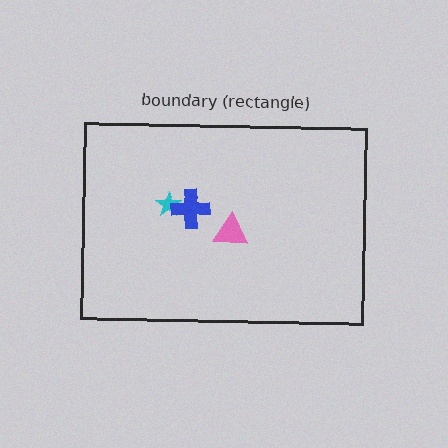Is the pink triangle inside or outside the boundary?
Inside.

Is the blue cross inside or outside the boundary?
Inside.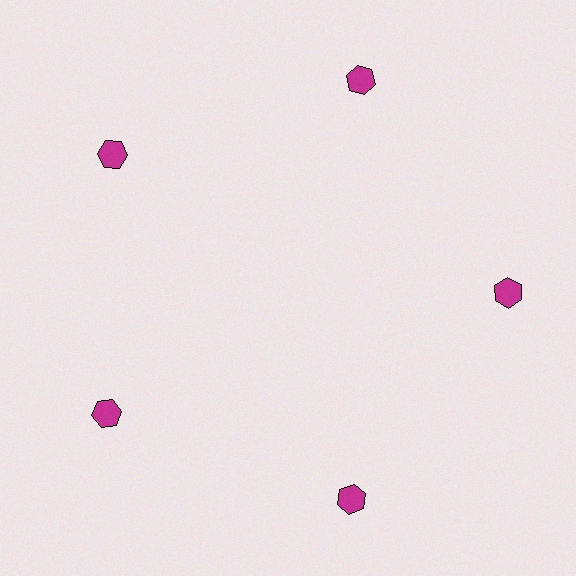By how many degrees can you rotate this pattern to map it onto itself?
The pattern maps onto itself every 72 degrees of rotation.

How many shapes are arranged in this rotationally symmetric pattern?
There are 5 shapes, arranged in 5 groups of 1.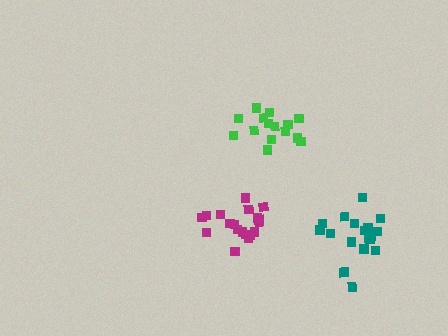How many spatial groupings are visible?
There are 3 spatial groupings.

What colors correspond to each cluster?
The clusters are colored: green, magenta, teal.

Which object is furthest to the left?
The magenta cluster is leftmost.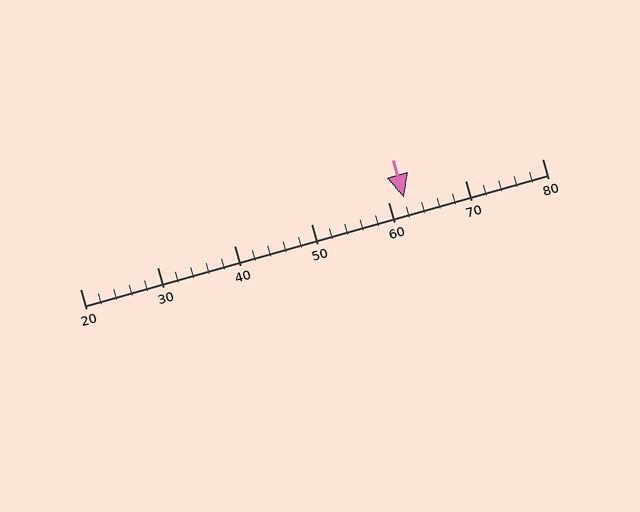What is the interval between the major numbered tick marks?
The major tick marks are spaced 10 units apart.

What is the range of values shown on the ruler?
The ruler shows values from 20 to 80.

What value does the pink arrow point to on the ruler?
The pink arrow points to approximately 62.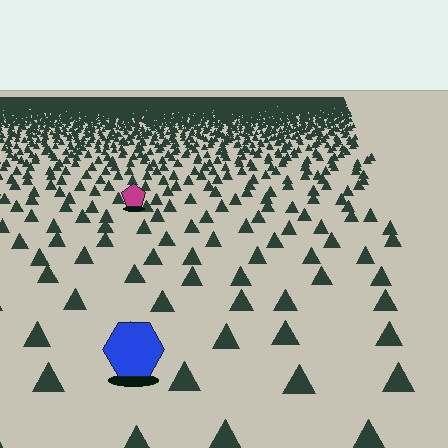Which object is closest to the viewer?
The blue hexagon is closest. The texture marks near it are larger and more spread out.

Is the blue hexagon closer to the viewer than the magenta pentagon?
Yes. The blue hexagon is closer — you can tell from the texture gradient: the ground texture is coarser near it.